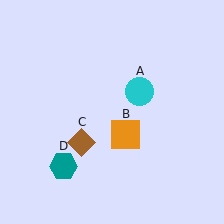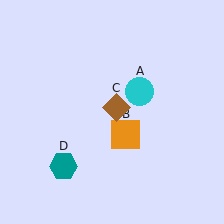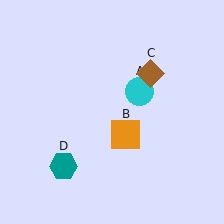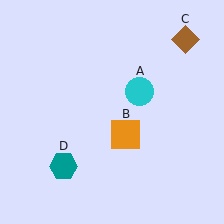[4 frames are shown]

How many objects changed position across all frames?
1 object changed position: brown diamond (object C).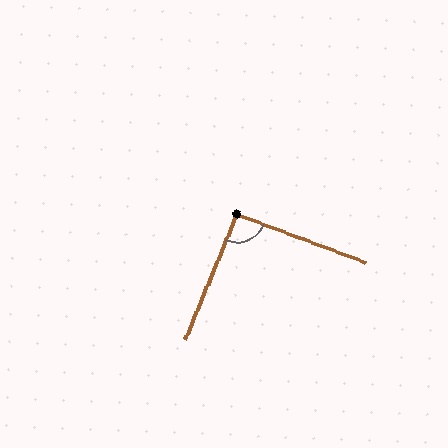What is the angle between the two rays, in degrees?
Approximately 92 degrees.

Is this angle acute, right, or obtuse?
It is approximately a right angle.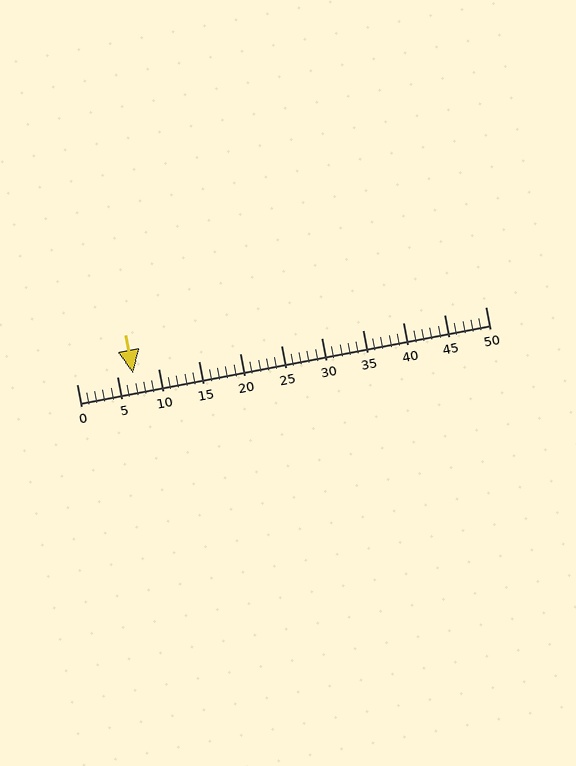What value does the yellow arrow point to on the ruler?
The yellow arrow points to approximately 7.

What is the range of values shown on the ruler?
The ruler shows values from 0 to 50.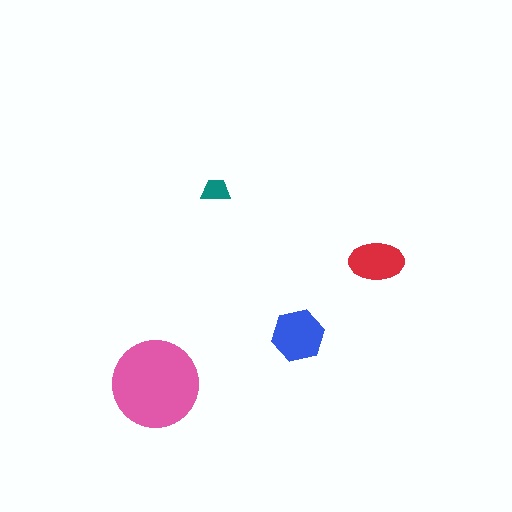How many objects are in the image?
There are 4 objects in the image.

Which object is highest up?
The teal trapezoid is topmost.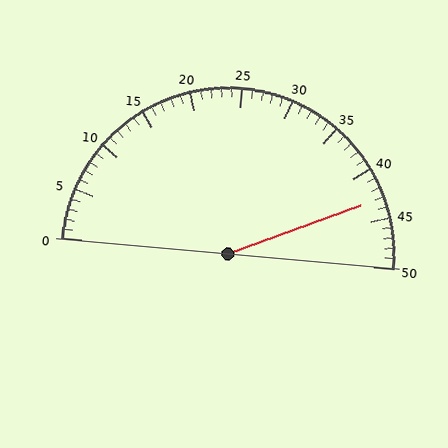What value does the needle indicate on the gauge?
The needle indicates approximately 43.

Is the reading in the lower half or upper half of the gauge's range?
The reading is in the upper half of the range (0 to 50).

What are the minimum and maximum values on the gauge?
The gauge ranges from 0 to 50.